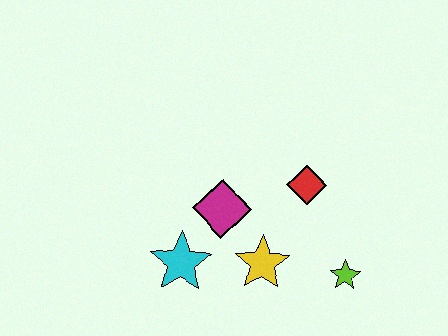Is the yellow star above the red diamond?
No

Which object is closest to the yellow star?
The magenta diamond is closest to the yellow star.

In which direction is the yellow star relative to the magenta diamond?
The yellow star is below the magenta diamond.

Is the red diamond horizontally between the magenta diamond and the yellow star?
No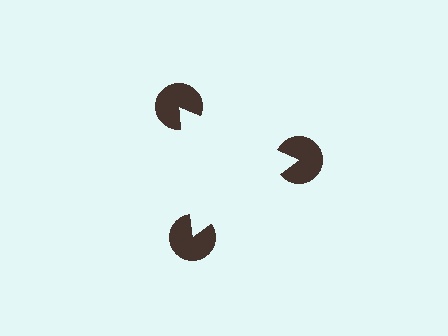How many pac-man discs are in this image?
There are 3 — one at each vertex of the illusory triangle.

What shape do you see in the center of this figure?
An illusory triangle — its edges are inferred from the aligned wedge cuts in the pac-man discs, not physically drawn.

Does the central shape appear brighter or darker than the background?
It typically appears slightly brighter than the background, even though no actual brightness change is drawn.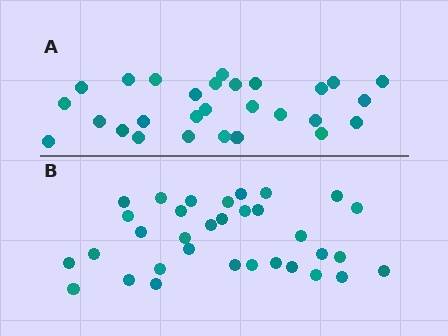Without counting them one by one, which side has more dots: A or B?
Region B (the bottom region) has more dots.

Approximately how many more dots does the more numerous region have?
Region B has about 5 more dots than region A.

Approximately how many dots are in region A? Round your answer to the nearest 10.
About 30 dots. (The exact count is 28, which rounds to 30.)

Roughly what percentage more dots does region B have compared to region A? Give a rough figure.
About 20% more.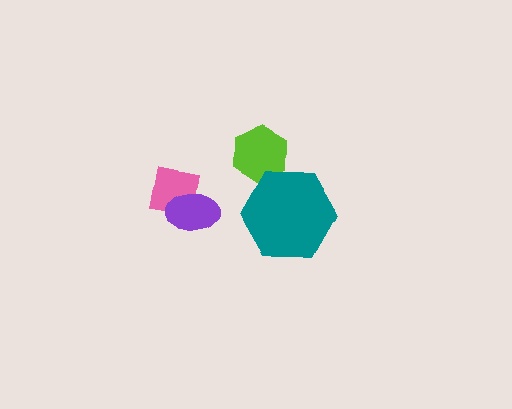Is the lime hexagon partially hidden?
Yes, it is partially covered by another shape.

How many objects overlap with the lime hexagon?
1 object overlaps with the lime hexagon.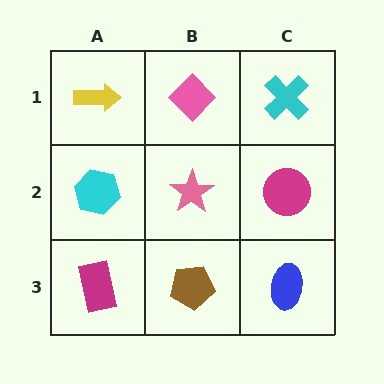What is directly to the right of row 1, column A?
A pink diamond.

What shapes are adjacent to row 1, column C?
A magenta circle (row 2, column C), a pink diamond (row 1, column B).